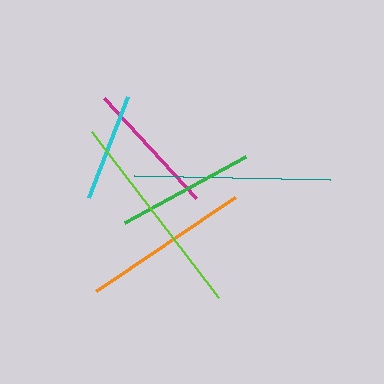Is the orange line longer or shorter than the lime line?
The lime line is longer than the orange line.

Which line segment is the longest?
The lime line is the longest at approximately 208 pixels.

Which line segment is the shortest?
The cyan line is the shortest at approximately 109 pixels.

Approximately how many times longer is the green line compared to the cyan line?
The green line is approximately 1.3 times the length of the cyan line.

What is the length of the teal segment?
The teal segment is approximately 196 pixels long.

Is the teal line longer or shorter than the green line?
The teal line is longer than the green line.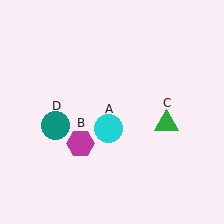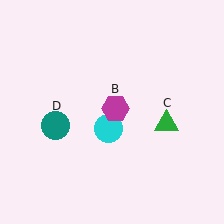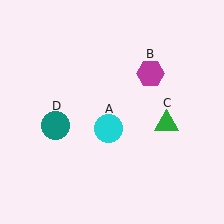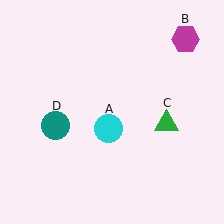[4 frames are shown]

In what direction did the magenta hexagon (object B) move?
The magenta hexagon (object B) moved up and to the right.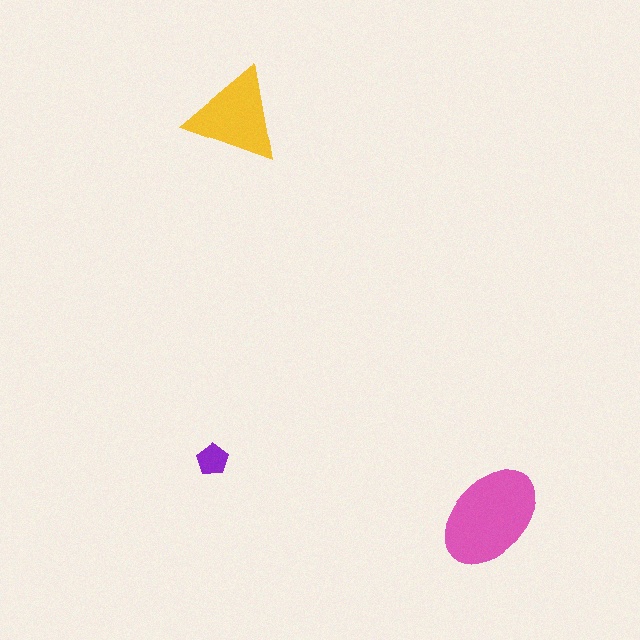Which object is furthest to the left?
The purple pentagon is leftmost.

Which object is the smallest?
The purple pentagon.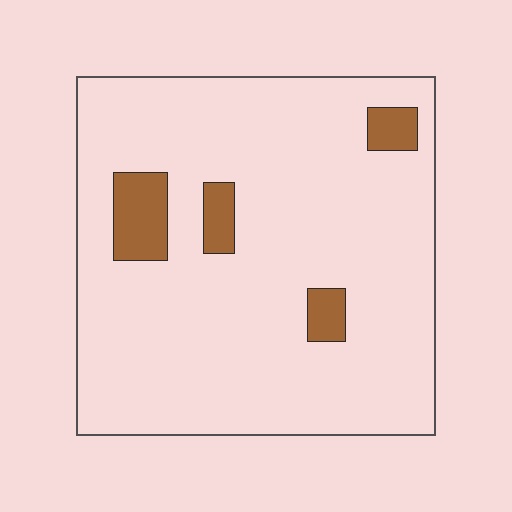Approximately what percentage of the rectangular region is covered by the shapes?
Approximately 10%.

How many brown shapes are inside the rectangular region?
4.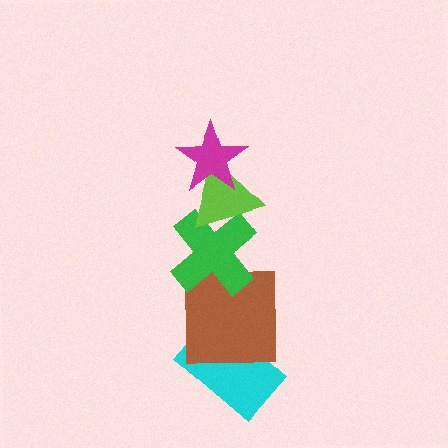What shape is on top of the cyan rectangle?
The brown square is on top of the cyan rectangle.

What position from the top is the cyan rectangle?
The cyan rectangle is 5th from the top.